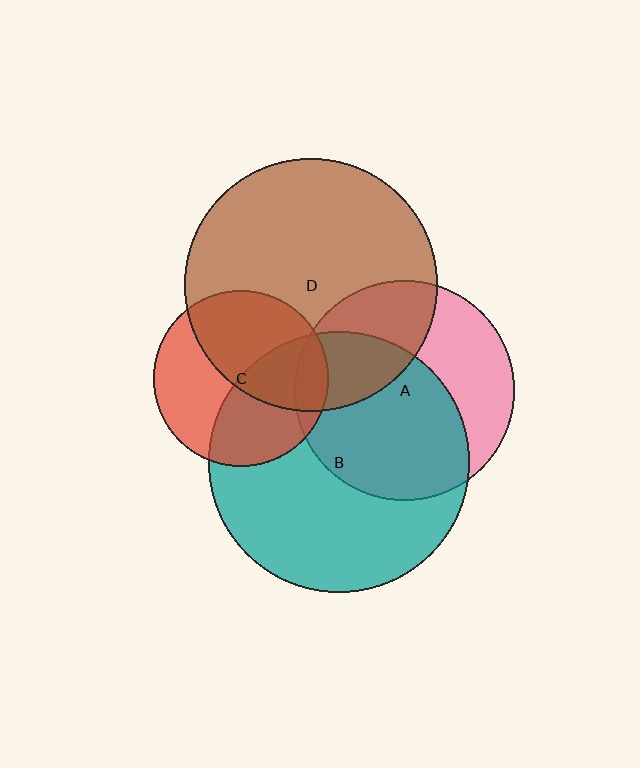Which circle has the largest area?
Circle B (teal).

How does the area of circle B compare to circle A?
Approximately 1.4 times.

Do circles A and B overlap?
Yes.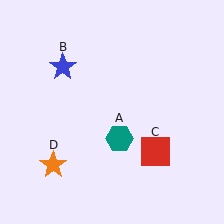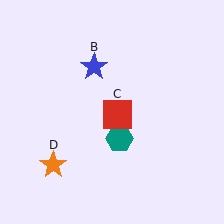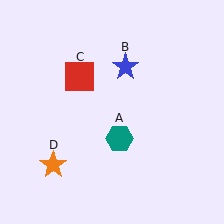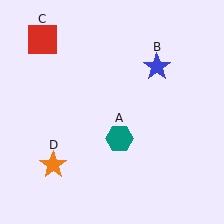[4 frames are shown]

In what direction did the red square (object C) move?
The red square (object C) moved up and to the left.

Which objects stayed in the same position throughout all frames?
Teal hexagon (object A) and orange star (object D) remained stationary.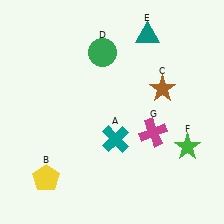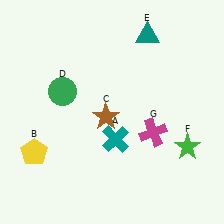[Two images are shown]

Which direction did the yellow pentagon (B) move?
The yellow pentagon (B) moved up.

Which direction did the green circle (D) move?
The green circle (D) moved left.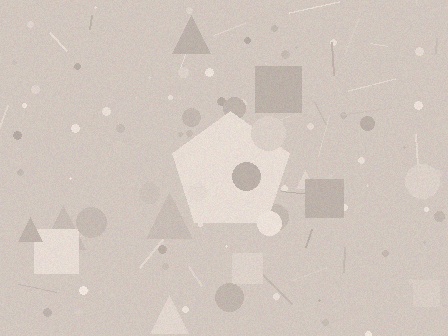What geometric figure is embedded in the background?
A pentagon is embedded in the background.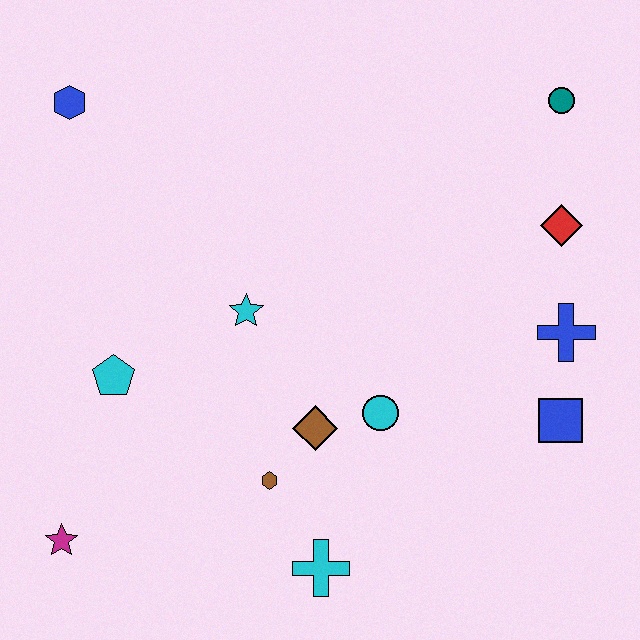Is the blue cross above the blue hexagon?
No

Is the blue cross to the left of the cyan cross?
No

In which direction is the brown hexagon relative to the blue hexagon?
The brown hexagon is below the blue hexagon.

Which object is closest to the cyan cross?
The brown hexagon is closest to the cyan cross.